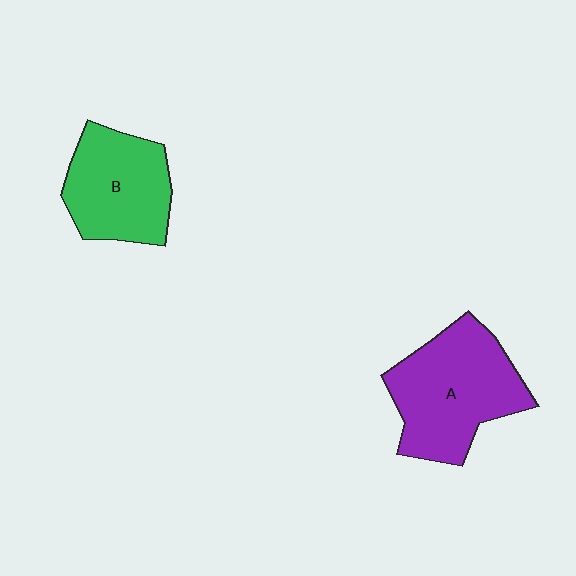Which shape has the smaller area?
Shape B (green).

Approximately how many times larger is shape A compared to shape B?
Approximately 1.3 times.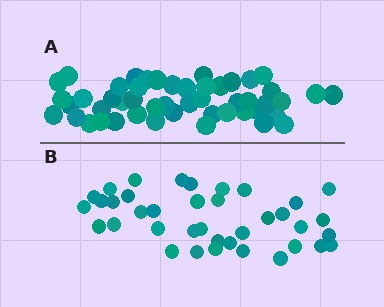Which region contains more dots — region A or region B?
Region A (the top region) has more dots.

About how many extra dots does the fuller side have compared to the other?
Region A has roughly 12 or so more dots than region B.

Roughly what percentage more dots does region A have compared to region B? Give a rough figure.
About 30% more.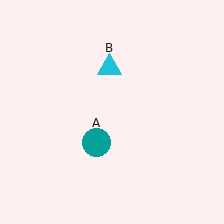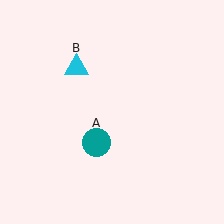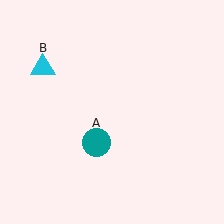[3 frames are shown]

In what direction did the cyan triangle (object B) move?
The cyan triangle (object B) moved left.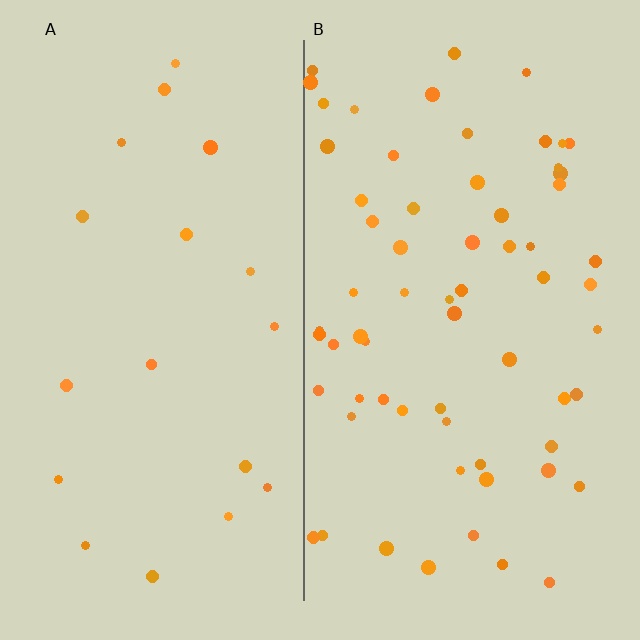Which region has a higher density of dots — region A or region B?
B (the right).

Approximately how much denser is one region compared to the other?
Approximately 3.4× — region B over region A.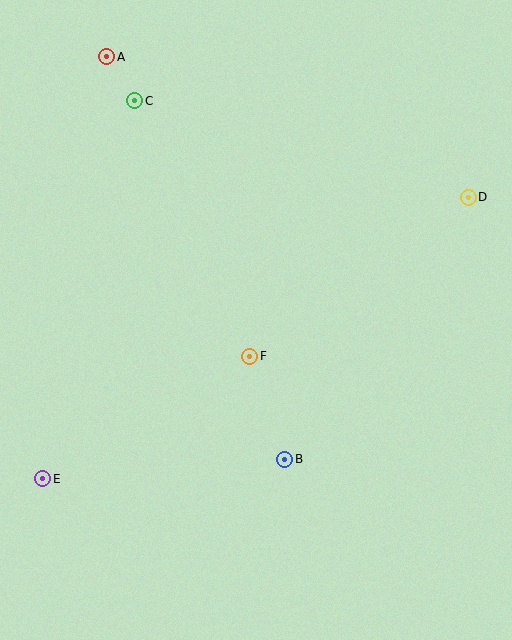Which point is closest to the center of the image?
Point F at (250, 356) is closest to the center.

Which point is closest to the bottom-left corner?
Point E is closest to the bottom-left corner.